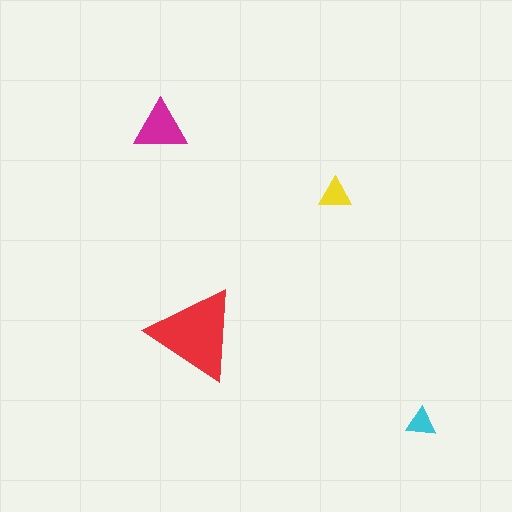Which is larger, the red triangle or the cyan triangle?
The red one.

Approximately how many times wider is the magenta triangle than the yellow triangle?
About 1.5 times wider.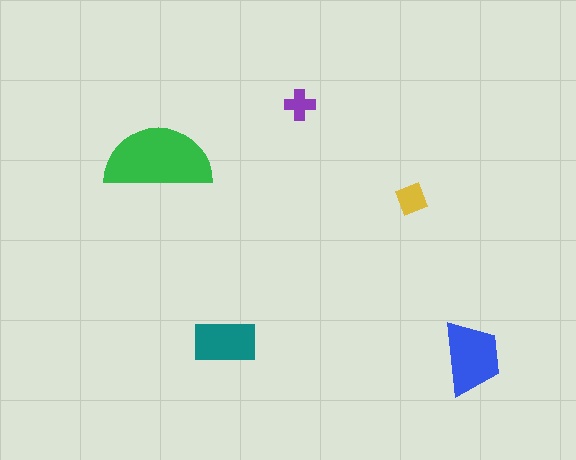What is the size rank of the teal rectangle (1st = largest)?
3rd.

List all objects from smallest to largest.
The purple cross, the yellow diamond, the teal rectangle, the blue trapezoid, the green semicircle.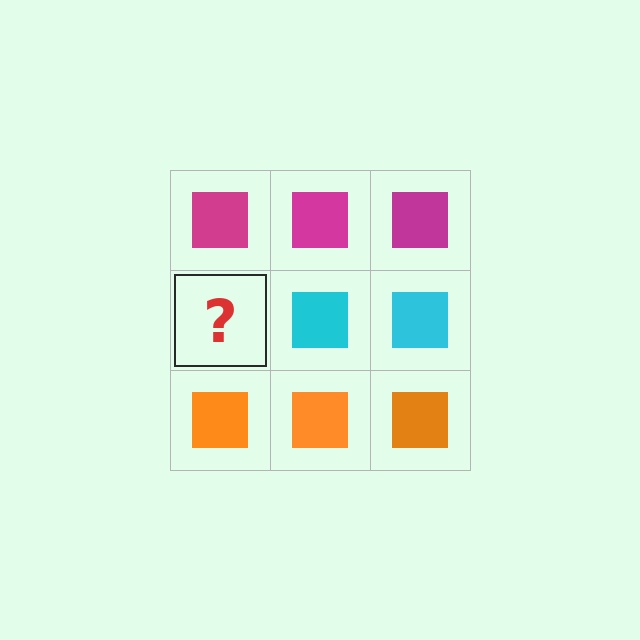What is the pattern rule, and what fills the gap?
The rule is that each row has a consistent color. The gap should be filled with a cyan square.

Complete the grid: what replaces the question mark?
The question mark should be replaced with a cyan square.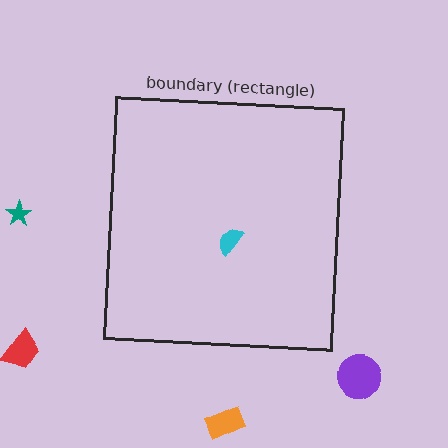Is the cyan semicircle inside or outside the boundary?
Inside.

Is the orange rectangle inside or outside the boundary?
Outside.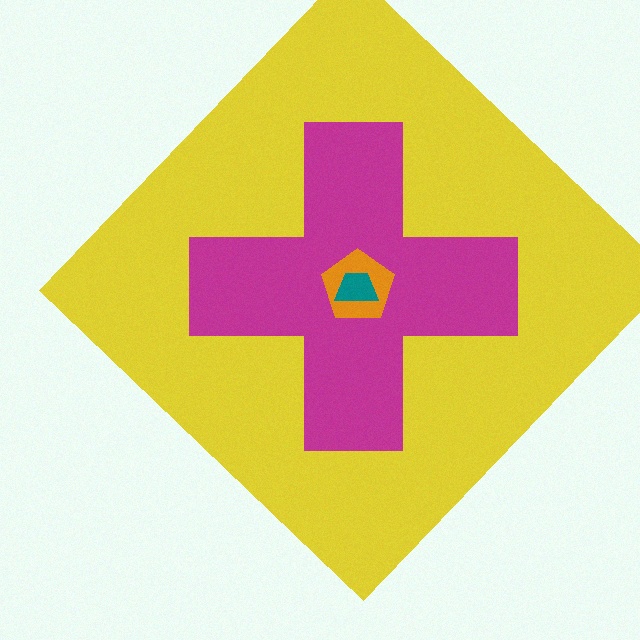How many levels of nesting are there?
4.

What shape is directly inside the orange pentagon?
The teal trapezoid.